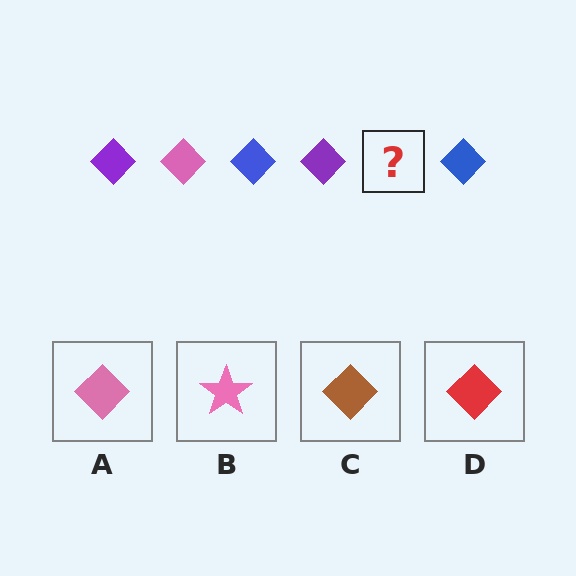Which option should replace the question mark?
Option A.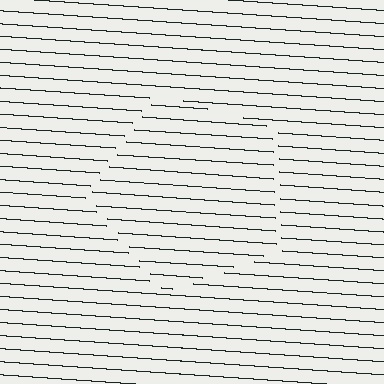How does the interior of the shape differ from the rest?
The interior of the shape contains the same grating, shifted by half a period — the contour is defined by the phase discontinuity where line-ends from the inner and outer gratings abut.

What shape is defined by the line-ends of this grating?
An illusory pentagon. The interior of the shape contains the same grating, shifted by half a period — the contour is defined by the phase discontinuity where line-ends from the inner and outer gratings abut.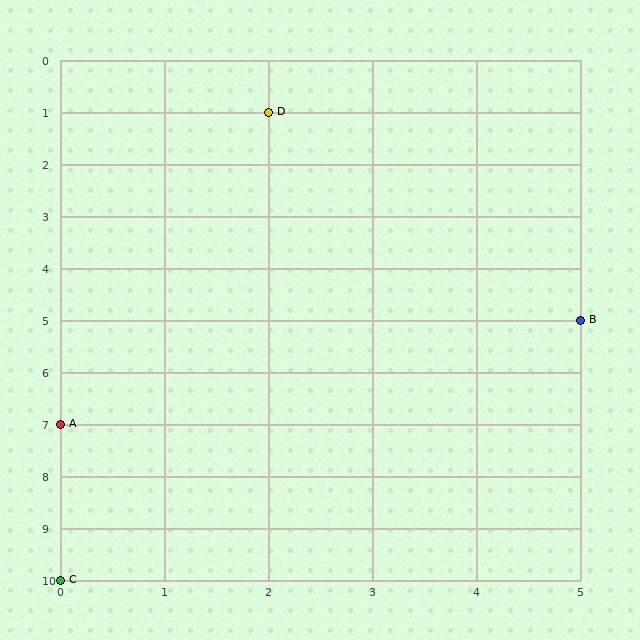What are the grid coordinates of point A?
Point A is at grid coordinates (0, 7).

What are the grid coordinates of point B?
Point B is at grid coordinates (5, 5).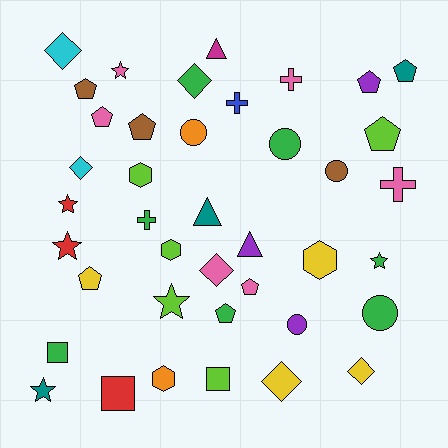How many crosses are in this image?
There are 4 crosses.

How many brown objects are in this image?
There are 3 brown objects.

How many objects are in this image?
There are 40 objects.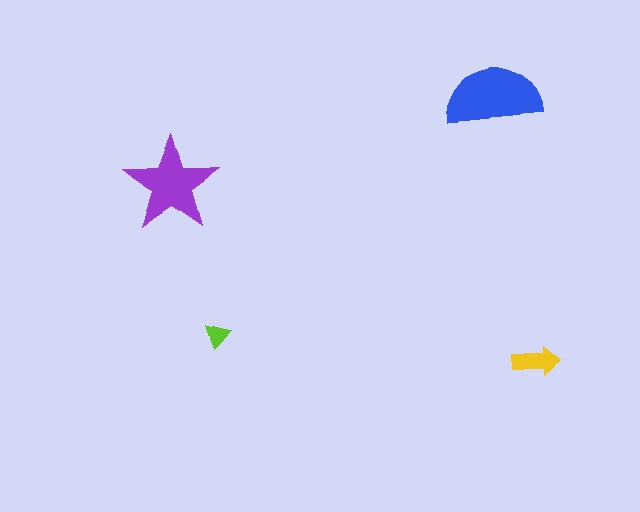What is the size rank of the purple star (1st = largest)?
2nd.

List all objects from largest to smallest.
The blue semicircle, the purple star, the yellow arrow, the lime triangle.